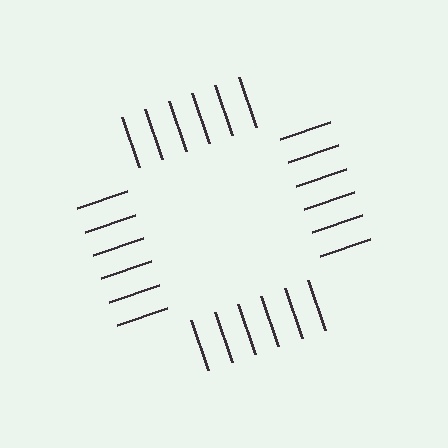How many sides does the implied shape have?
4 sides — the line-ends trace a square.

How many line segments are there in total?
24 — 6 along each of the 4 edges.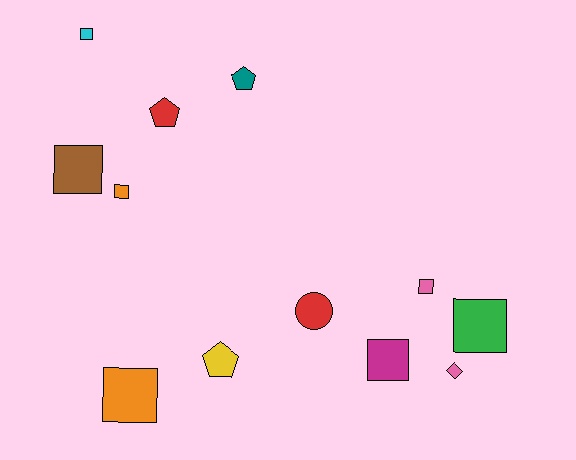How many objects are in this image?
There are 12 objects.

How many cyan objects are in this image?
There is 1 cyan object.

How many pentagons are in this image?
There are 3 pentagons.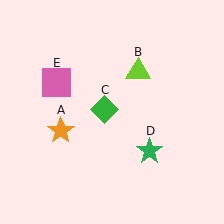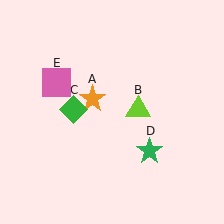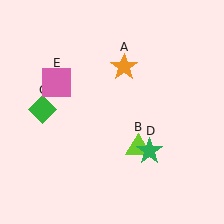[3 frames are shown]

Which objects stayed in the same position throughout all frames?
Green star (object D) and pink square (object E) remained stationary.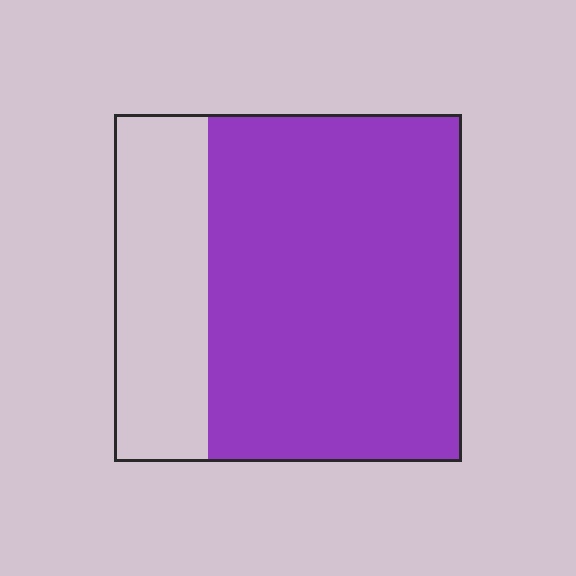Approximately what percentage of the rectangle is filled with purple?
Approximately 75%.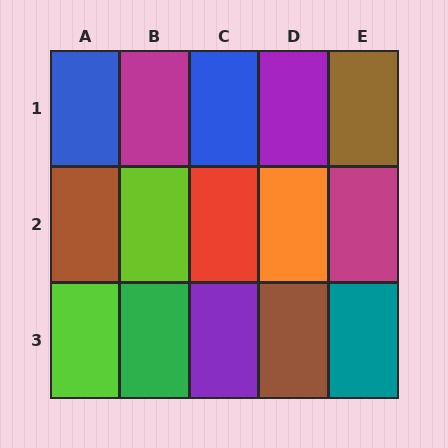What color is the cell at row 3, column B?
Green.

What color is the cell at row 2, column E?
Magenta.